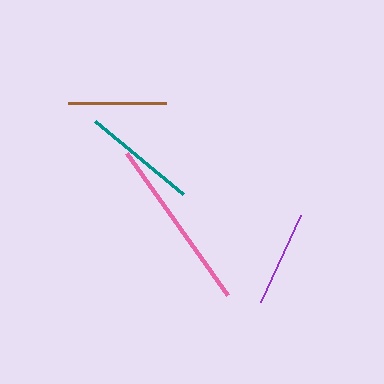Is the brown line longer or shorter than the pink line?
The pink line is longer than the brown line.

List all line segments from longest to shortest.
From longest to shortest: pink, teal, brown, purple.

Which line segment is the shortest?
The purple line is the shortest at approximately 96 pixels.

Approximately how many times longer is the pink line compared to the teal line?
The pink line is approximately 1.5 times the length of the teal line.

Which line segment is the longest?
The pink line is the longest at approximately 174 pixels.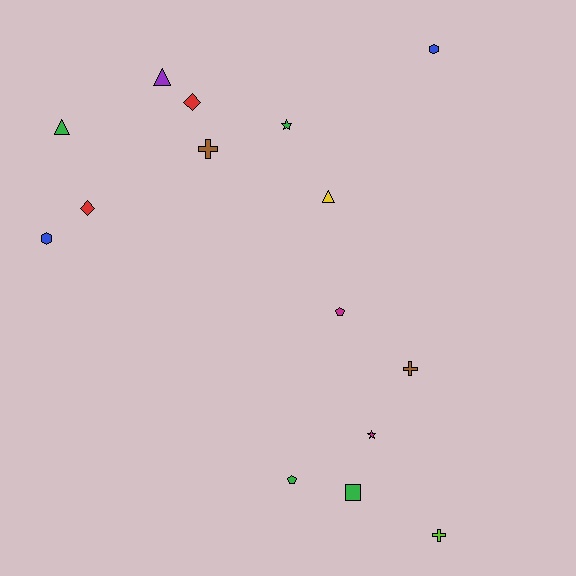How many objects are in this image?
There are 15 objects.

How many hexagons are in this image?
There are 2 hexagons.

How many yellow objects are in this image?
There is 1 yellow object.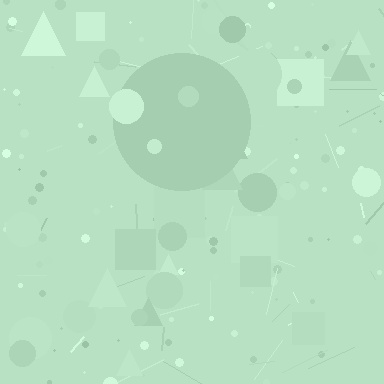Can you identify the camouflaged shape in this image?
The camouflaged shape is a circle.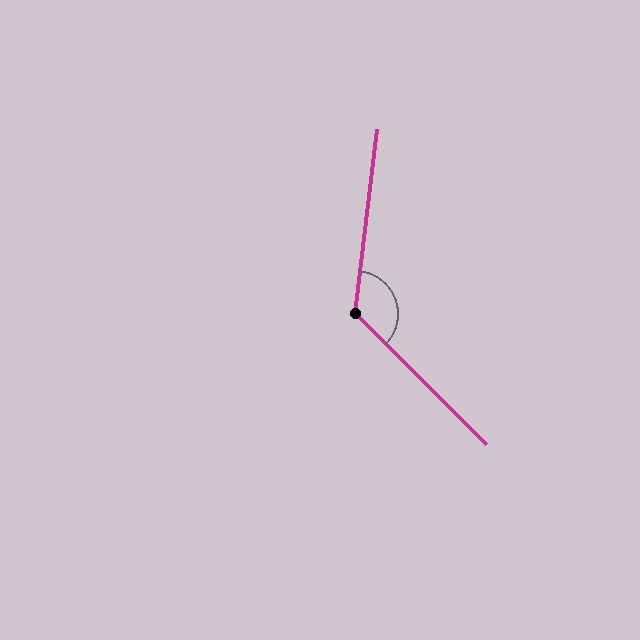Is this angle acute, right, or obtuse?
It is obtuse.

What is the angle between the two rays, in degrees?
Approximately 128 degrees.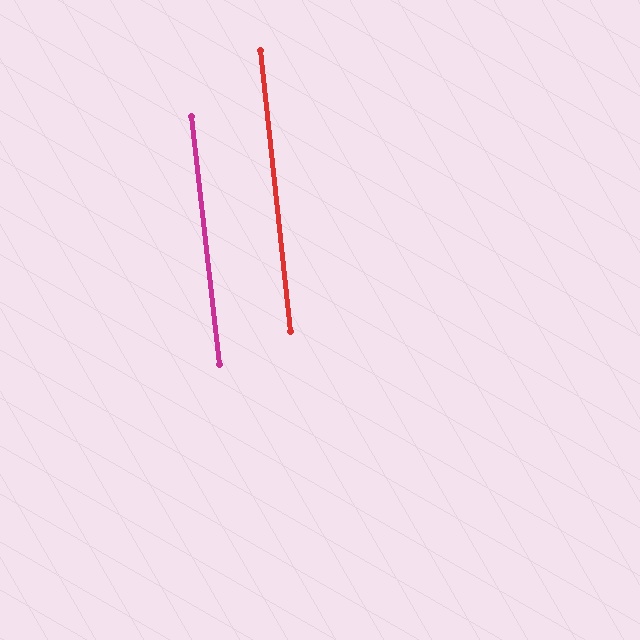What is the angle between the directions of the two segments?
Approximately 0 degrees.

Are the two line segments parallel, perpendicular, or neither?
Parallel — their directions differ by only 0.3°.